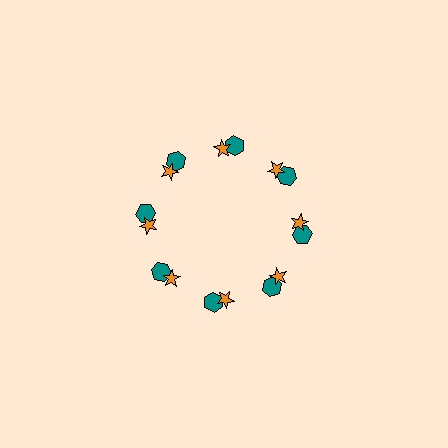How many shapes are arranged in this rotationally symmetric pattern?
There are 16 shapes, arranged in 8 groups of 2.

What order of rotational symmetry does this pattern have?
This pattern has 8-fold rotational symmetry.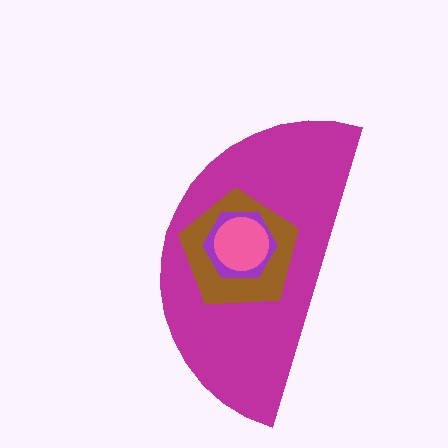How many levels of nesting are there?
4.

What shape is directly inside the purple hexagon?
The pink circle.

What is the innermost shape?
The pink circle.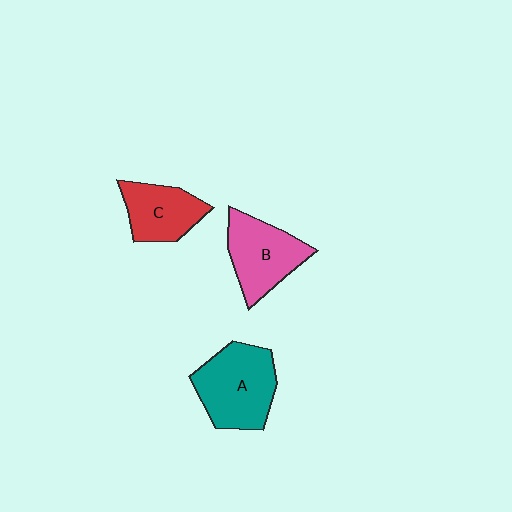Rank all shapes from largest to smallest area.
From largest to smallest: A (teal), B (pink), C (red).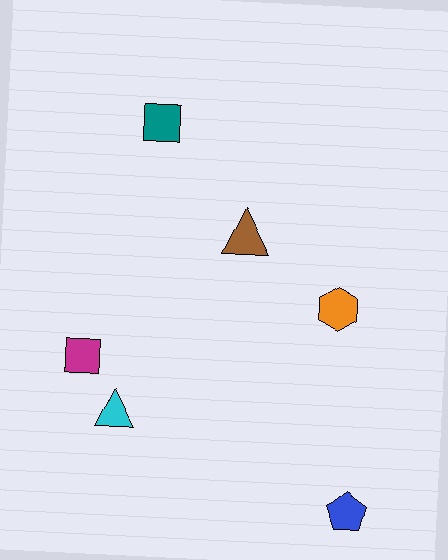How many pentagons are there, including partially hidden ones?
There is 1 pentagon.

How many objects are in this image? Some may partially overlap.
There are 6 objects.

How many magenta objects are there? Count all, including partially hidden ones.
There is 1 magenta object.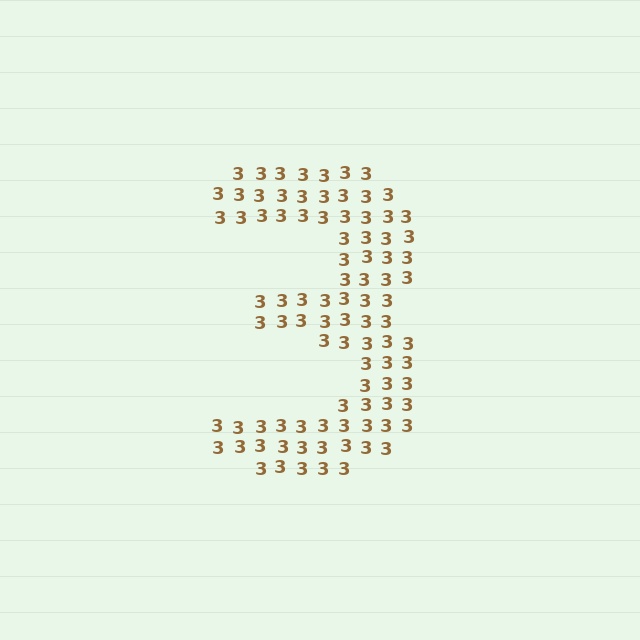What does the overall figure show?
The overall figure shows the digit 3.